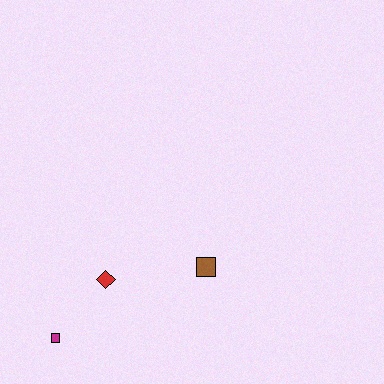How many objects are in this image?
There are 3 objects.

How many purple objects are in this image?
There are no purple objects.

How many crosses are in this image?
There are no crosses.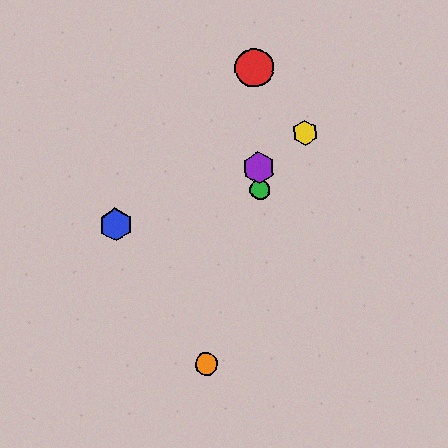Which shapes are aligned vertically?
The red circle, the green circle, the purple hexagon are aligned vertically.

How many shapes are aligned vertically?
3 shapes (the red circle, the green circle, the purple hexagon) are aligned vertically.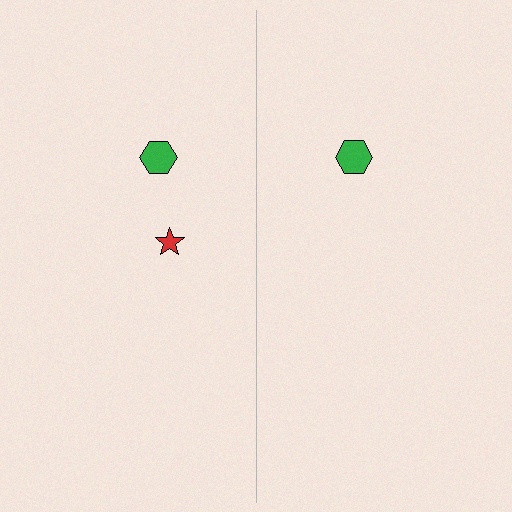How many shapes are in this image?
There are 3 shapes in this image.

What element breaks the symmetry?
A red star is missing from the right side.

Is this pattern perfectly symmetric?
No, the pattern is not perfectly symmetric. A red star is missing from the right side.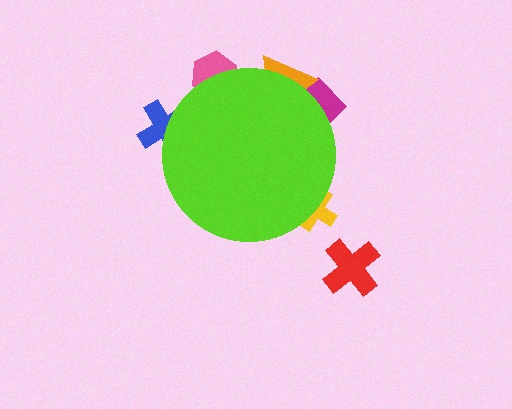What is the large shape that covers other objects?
A lime circle.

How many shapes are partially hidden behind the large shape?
5 shapes are partially hidden.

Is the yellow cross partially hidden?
Yes, the yellow cross is partially hidden behind the lime circle.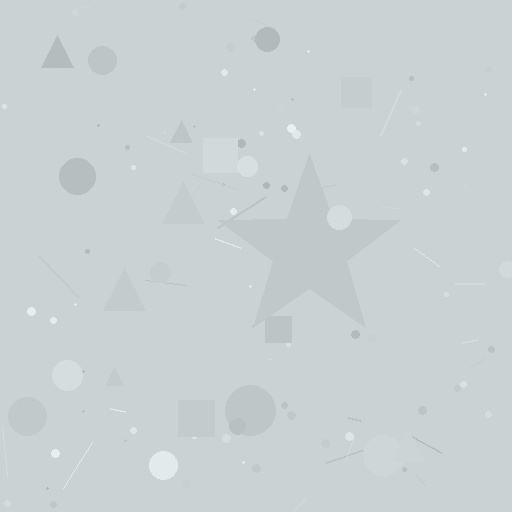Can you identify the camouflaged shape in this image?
The camouflaged shape is a star.